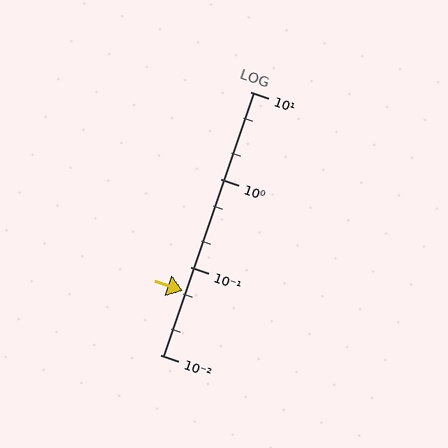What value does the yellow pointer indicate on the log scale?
The pointer indicates approximately 0.054.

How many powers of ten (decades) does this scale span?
The scale spans 3 decades, from 0.01 to 10.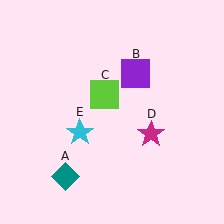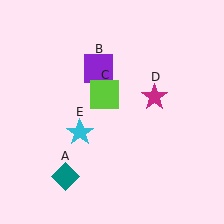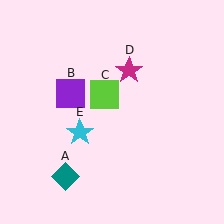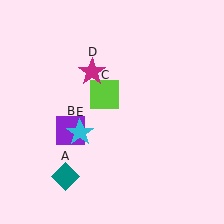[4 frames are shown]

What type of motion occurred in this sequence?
The purple square (object B), magenta star (object D) rotated counterclockwise around the center of the scene.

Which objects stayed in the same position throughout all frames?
Teal diamond (object A) and lime square (object C) and cyan star (object E) remained stationary.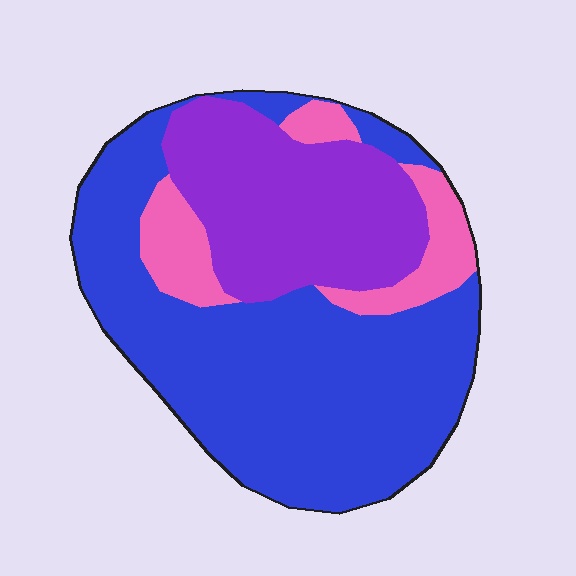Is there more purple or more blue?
Blue.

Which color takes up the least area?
Pink, at roughly 15%.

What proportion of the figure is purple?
Purple covers 29% of the figure.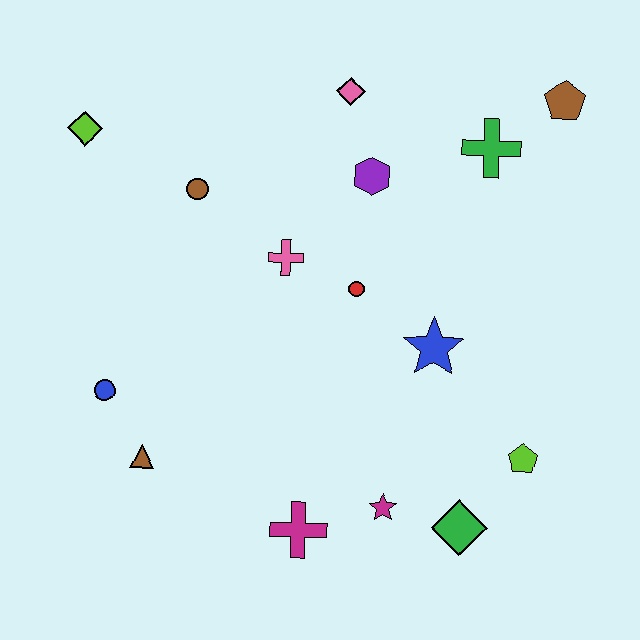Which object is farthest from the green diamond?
The lime diamond is farthest from the green diamond.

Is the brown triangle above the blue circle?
No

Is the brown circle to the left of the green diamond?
Yes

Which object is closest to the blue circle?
The brown triangle is closest to the blue circle.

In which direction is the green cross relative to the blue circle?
The green cross is to the right of the blue circle.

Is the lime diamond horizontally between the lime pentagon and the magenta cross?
No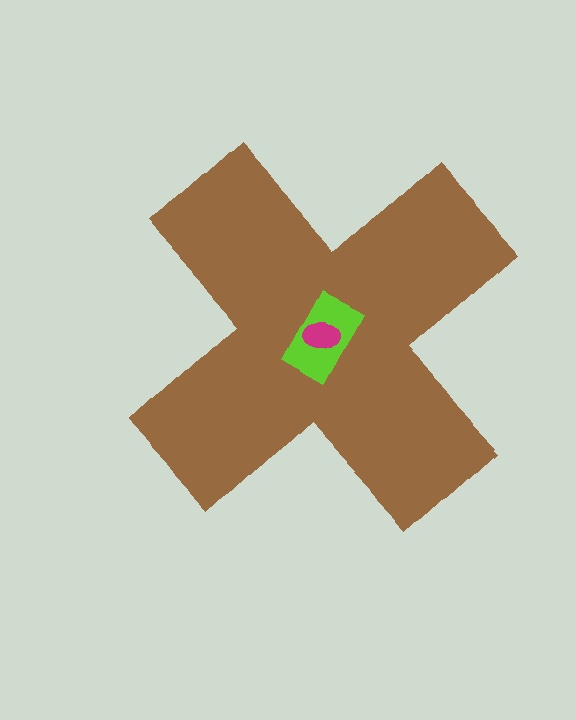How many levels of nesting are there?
3.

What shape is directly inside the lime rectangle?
The magenta ellipse.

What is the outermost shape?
The brown cross.